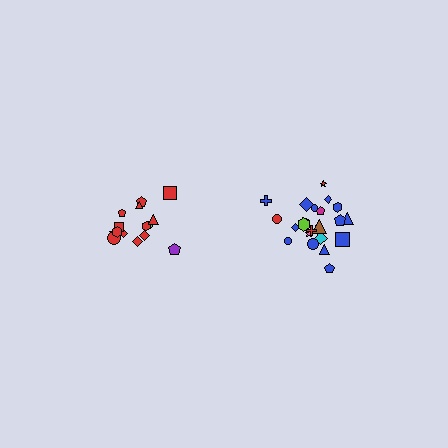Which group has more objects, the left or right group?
The right group.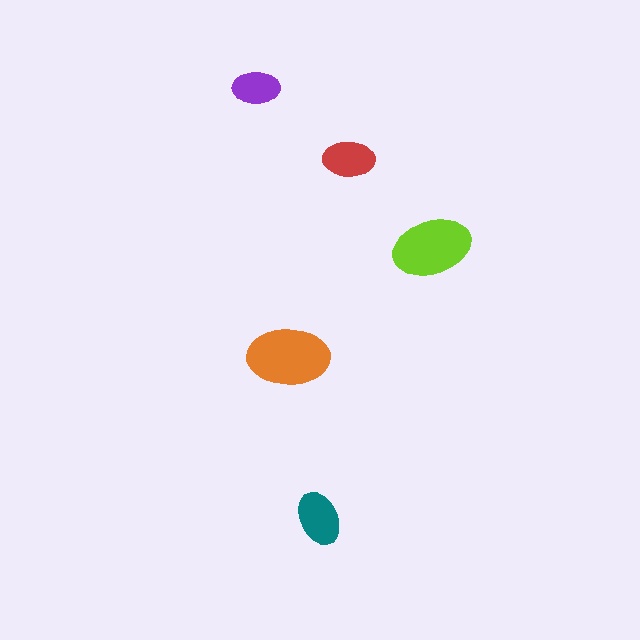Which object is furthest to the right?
The lime ellipse is rightmost.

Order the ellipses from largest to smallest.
the orange one, the lime one, the teal one, the red one, the purple one.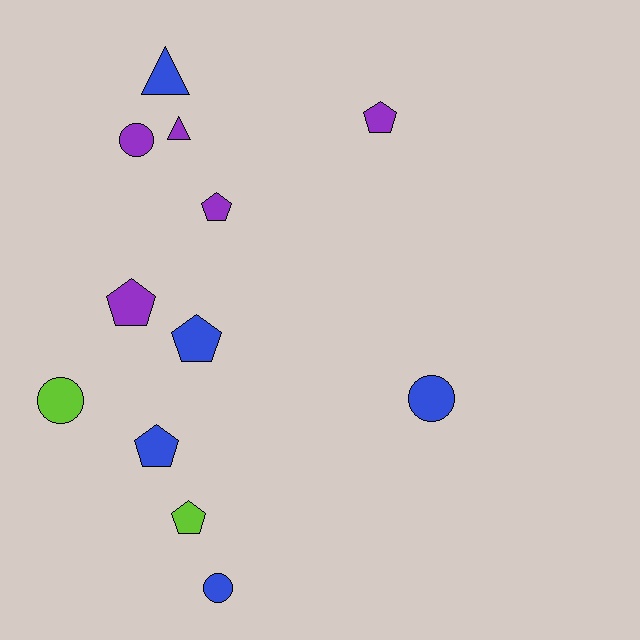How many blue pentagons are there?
There are 2 blue pentagons.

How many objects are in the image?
There are 12 objects.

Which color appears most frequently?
Blue, with 5 objects.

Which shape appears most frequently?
Pentagon, with 6 objects.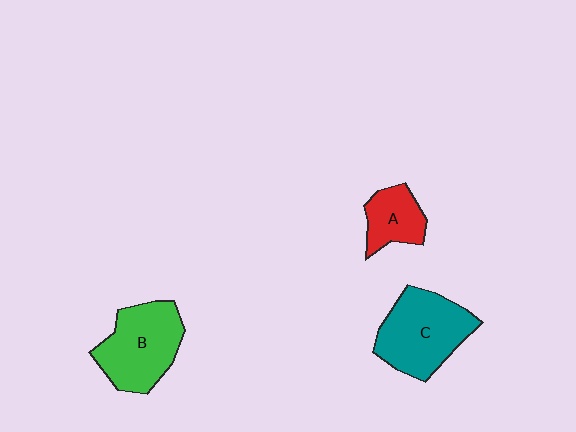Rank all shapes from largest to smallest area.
From largest to smallest: C (teal), B (green), A (red).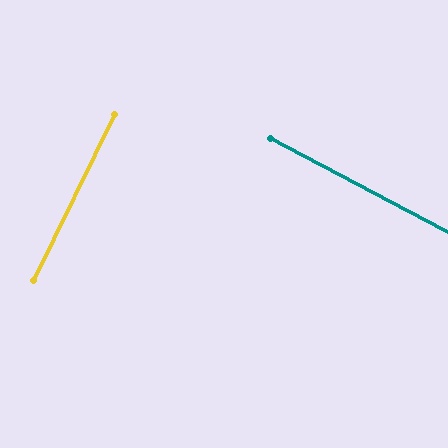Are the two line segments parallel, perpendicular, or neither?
Perpendicular — they meet at approximately 88°.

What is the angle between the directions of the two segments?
Approximately 88 degrees.